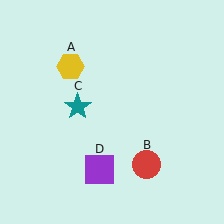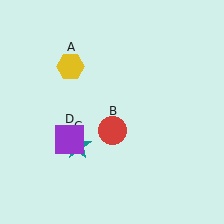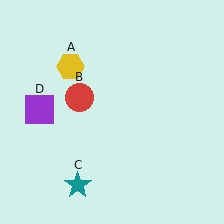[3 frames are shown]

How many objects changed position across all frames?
3 objects changed position: red circle (object B), teal star (object C), purple square (object D).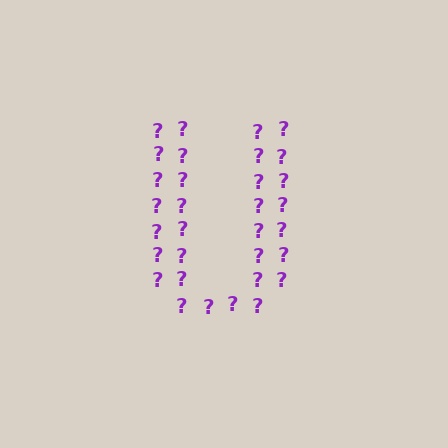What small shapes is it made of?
It is made of small question marks.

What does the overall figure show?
The overall figure shows the letter U.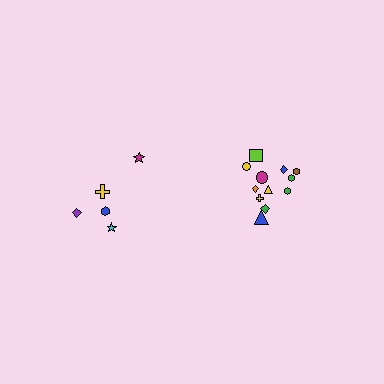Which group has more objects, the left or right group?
The right group.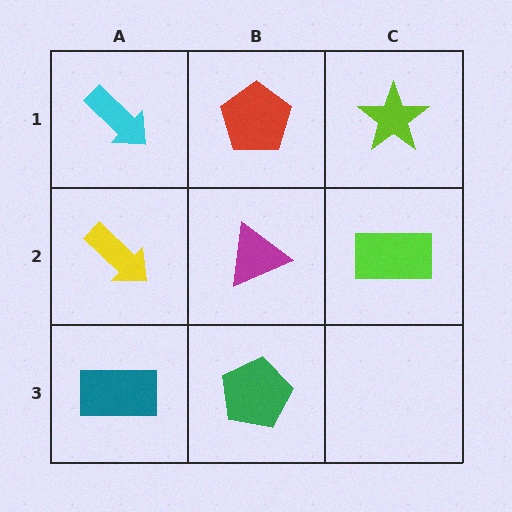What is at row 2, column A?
A yellow arrow.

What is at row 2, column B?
A magenta triangle.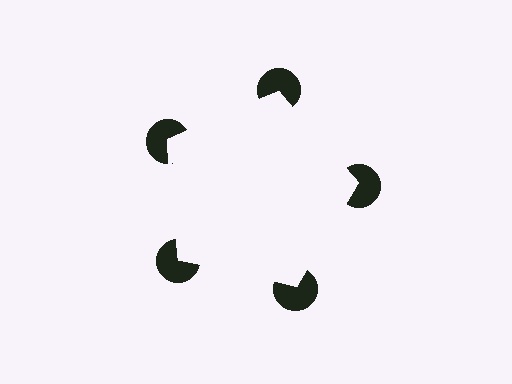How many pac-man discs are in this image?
There are 5 — one at each vertex of the illusory pentagon.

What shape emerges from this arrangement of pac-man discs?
An illusory pentagon — its edges are inferred from the aligned wedge cuts in the pac-man discs, not physically drawn.